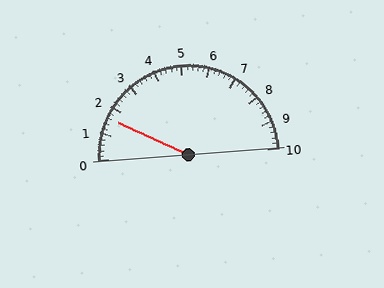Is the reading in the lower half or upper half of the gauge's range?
The reading is in the lower half of the range (0 to 10).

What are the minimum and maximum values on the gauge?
The gauge ranges from 0 to 10.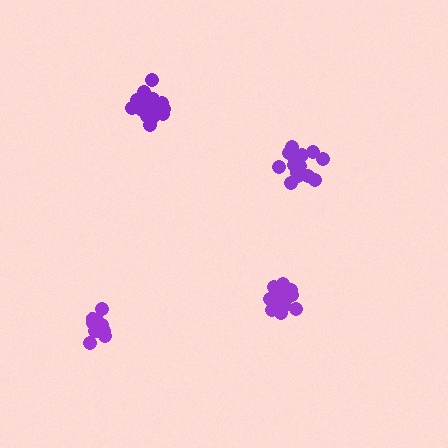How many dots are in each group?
Group 1: 16 dots, Group 2: 15 dots, Group 3: 21 dots, Group 4: 15 dots (67 total).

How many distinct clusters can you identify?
There are 4 distinct clusters.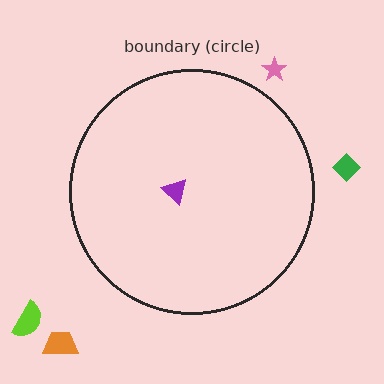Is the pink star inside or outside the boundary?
Outside.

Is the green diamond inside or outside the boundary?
Outside.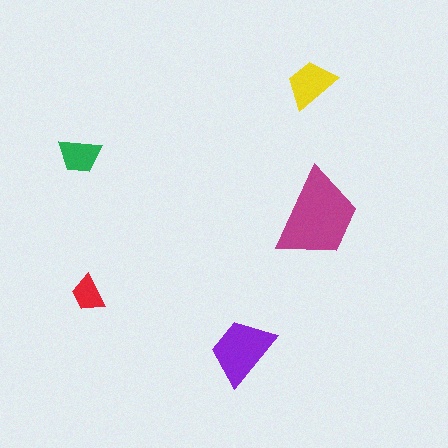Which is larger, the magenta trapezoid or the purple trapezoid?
The magenta one.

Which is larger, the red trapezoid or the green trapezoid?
The green one.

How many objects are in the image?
There are 5 objects in the image.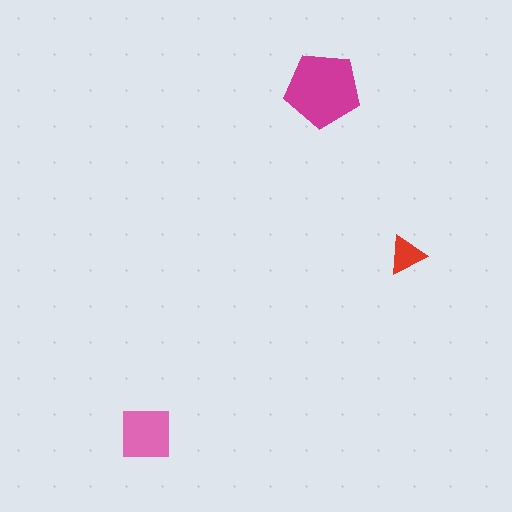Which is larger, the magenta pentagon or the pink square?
The magenta pentagon.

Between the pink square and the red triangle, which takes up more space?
The pink square.